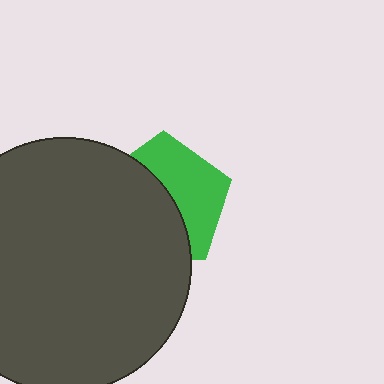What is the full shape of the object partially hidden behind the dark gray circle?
The partially hidden object is a green pentagon.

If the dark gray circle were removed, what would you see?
You would see the complete green pentagon.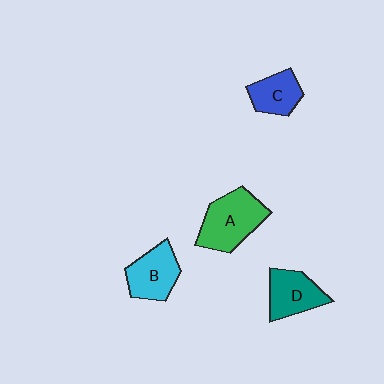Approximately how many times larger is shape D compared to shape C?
Approximately 1.2 times.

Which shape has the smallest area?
Shape C (blue).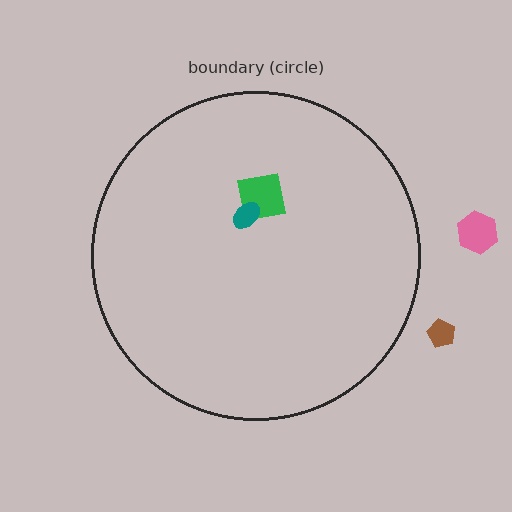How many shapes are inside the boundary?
2 inside, 2 outside.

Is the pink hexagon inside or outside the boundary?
Outside.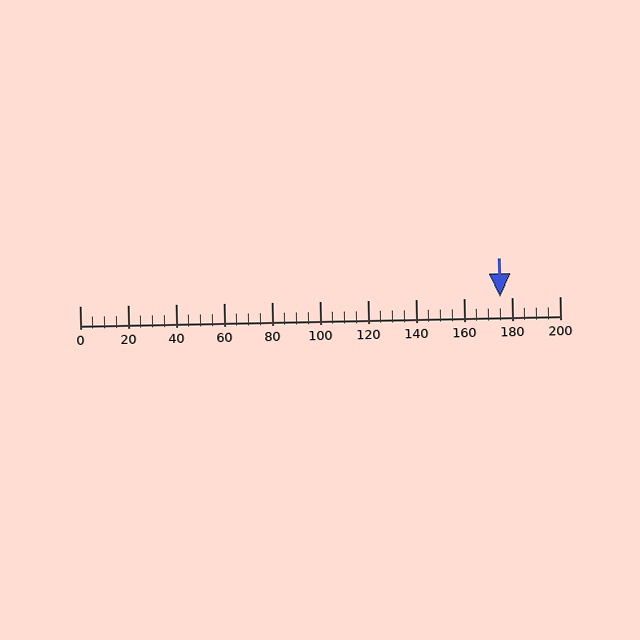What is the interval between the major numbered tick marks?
The major tick marks are spaced 20 units apart.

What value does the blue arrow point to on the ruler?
The blue arrow points to approximately 175.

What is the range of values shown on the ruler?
The ruler shows values from 0 to 200.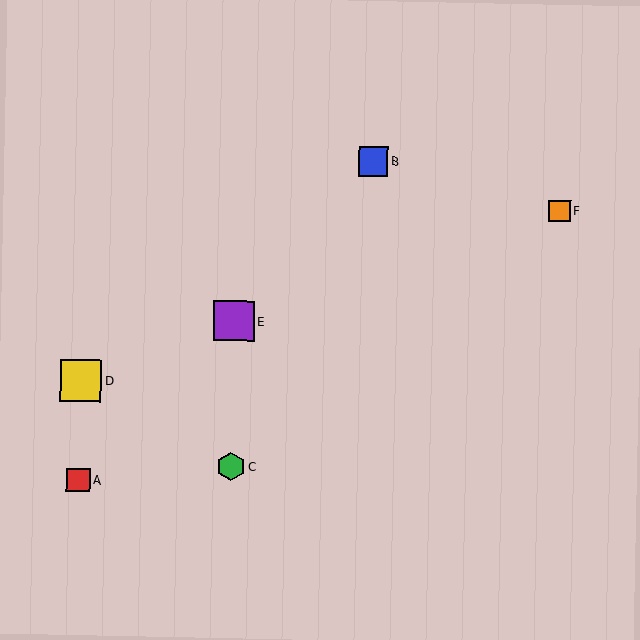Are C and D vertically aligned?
No, C is at x≈231 and D is at x≈81.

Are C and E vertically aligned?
Yes, both are at x≈231.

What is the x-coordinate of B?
Object B is at x≈373.